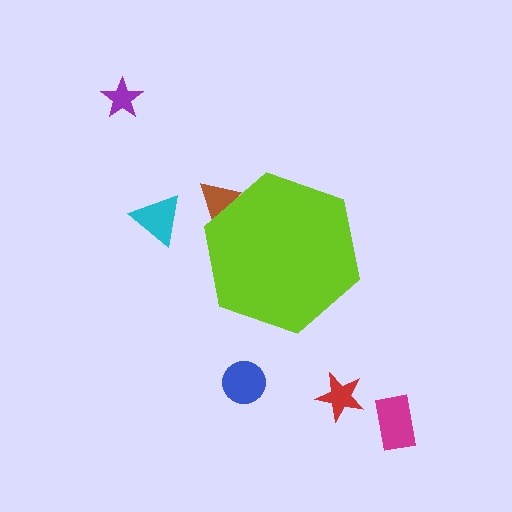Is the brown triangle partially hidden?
Yes, the brown triangle is partially hidden behind the lime hexagon.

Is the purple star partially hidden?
No, the purple star is fully visible.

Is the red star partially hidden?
No, the red star is fully visible.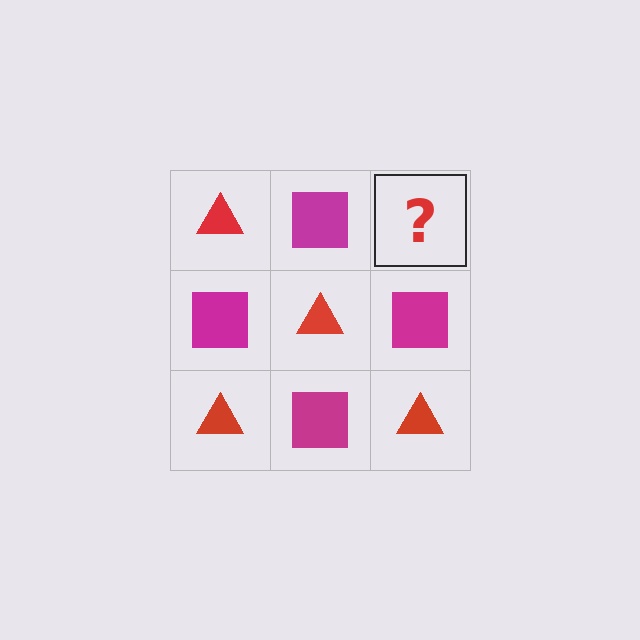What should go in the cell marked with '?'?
The missing cell should contain a red triangle.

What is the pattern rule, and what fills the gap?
The rule is that it alternates red triangle and magenta square in a checkerboard pattern. The gap should be filled with a red triangle.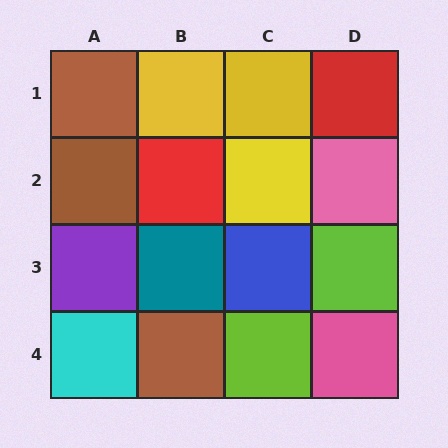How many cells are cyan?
1 cell is cyan.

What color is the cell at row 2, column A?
Brown.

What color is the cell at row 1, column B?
Yellow.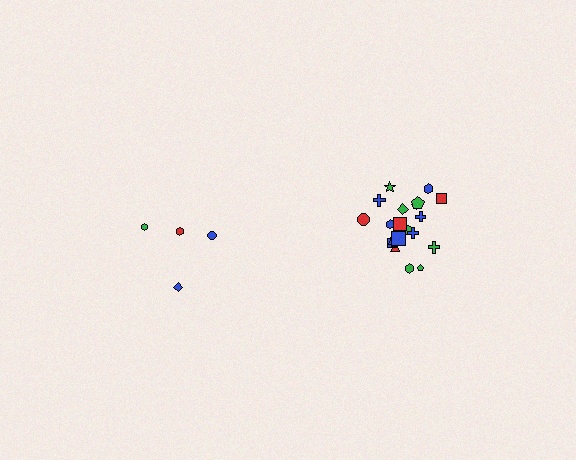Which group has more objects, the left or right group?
The right group.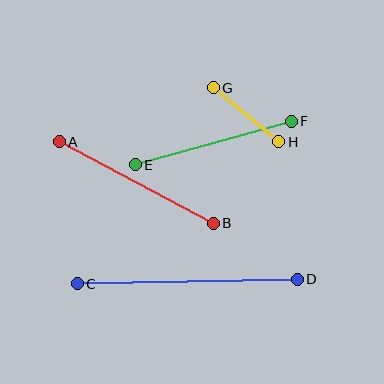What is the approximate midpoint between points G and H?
The midpoint is at approximately (246, 115) pixels.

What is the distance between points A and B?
The distance is approximately 174 pixels.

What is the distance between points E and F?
The distance is approximately 162 pixels.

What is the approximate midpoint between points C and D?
The midpoint is at approximately (187, 281) pixels.